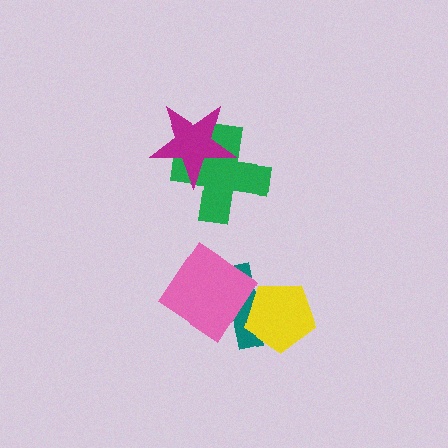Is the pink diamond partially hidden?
No, no other shape covers it.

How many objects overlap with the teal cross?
2 objects overlap with the teal cross.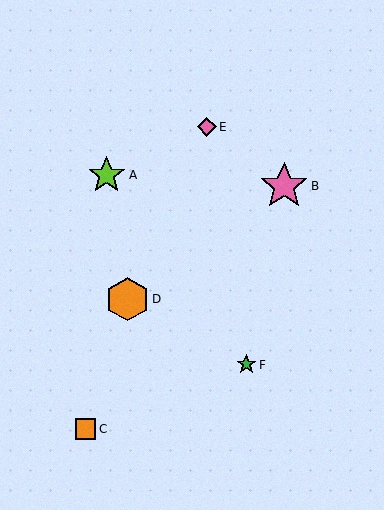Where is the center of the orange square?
The center of the orange square is at (85, 429).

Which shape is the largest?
The pink star (labeled B) is the largest.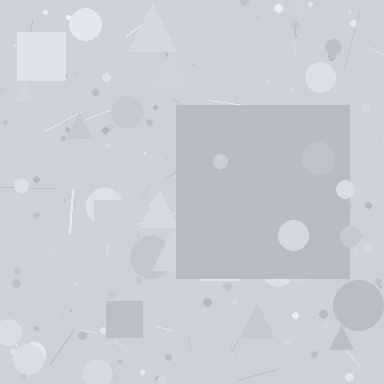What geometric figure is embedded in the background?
A square is embedded in the background.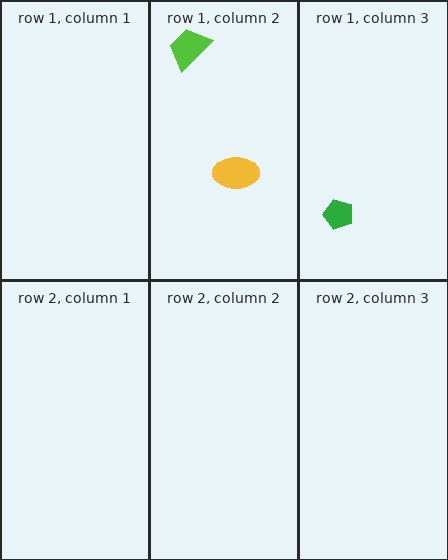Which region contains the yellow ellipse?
The row 1, column 2 region.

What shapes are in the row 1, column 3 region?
The green pentagon.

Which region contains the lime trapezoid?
The row 1, column 2 region.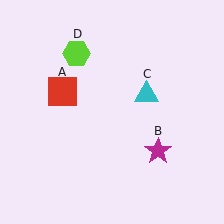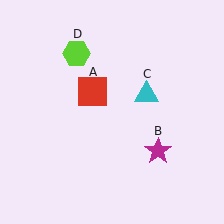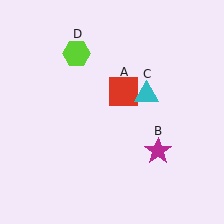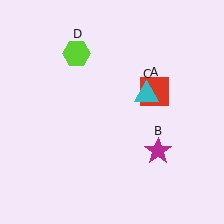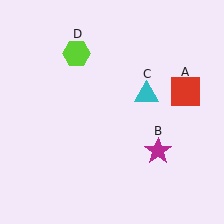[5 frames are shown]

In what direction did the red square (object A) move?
The red square (object A) moved right.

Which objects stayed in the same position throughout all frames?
Magenta star (object B) and cyan triangle (object C) and lime hexagon (object D) remained stationary.